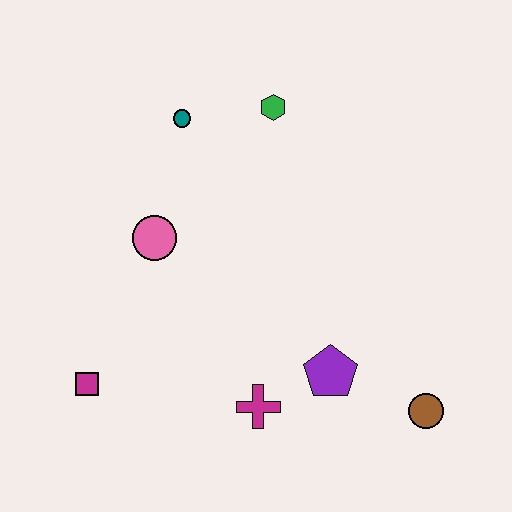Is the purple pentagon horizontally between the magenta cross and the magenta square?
No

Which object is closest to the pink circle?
The teal circle is closest to the pink circle.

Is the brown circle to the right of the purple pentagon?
Yes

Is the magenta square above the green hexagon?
No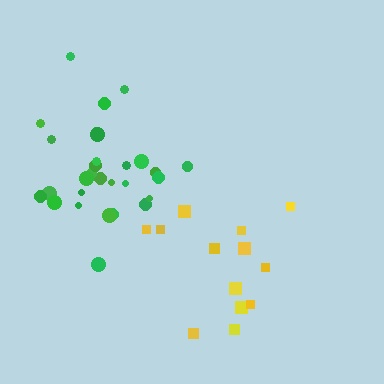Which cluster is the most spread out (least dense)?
Yellow.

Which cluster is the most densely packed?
Green.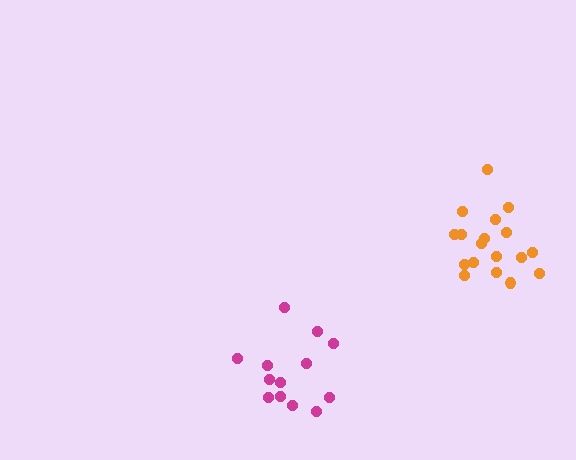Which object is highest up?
The orange cluster is topmost.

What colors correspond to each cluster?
The clusters are colored: magenta, orange.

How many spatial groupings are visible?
There are 2 spatial groupings.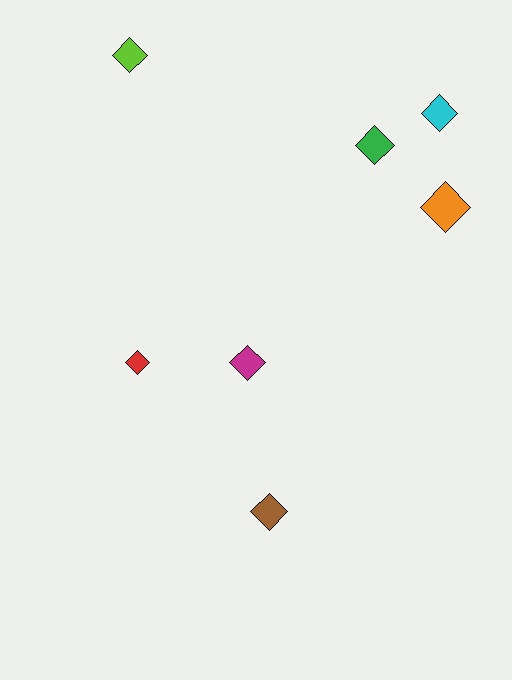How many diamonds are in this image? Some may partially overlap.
There are 7 diamonds.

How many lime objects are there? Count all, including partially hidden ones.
There is 1 lime object.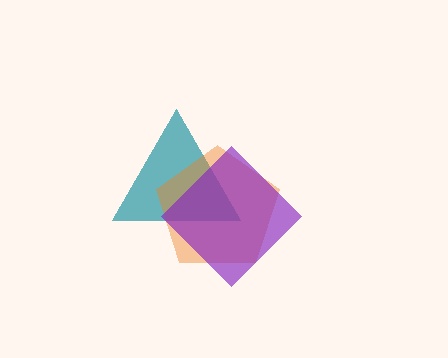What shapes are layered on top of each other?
The layered shapes are: a teal triangle, an orange pentagon, a purple diamond.